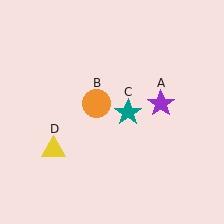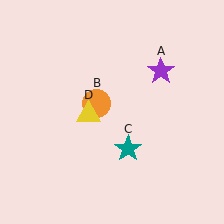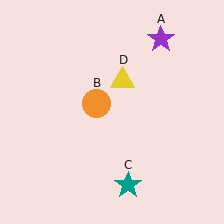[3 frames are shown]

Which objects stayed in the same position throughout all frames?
Orange circle (object B) remained stationary.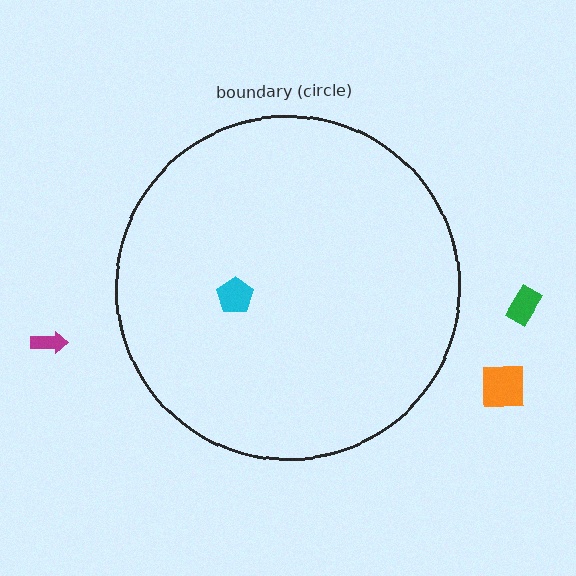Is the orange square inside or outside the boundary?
Outside.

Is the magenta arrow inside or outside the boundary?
Outside.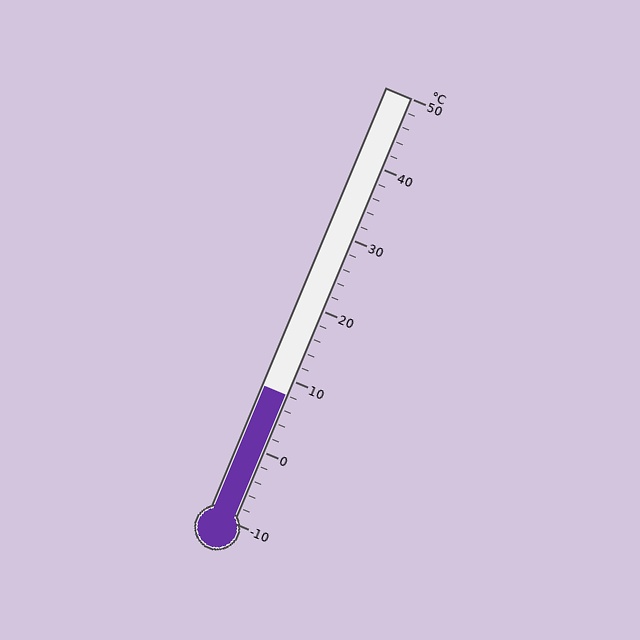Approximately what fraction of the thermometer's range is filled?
The thermometer is filled to approximately 30% of its range.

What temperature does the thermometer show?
The thermometer shows approximately 8°C.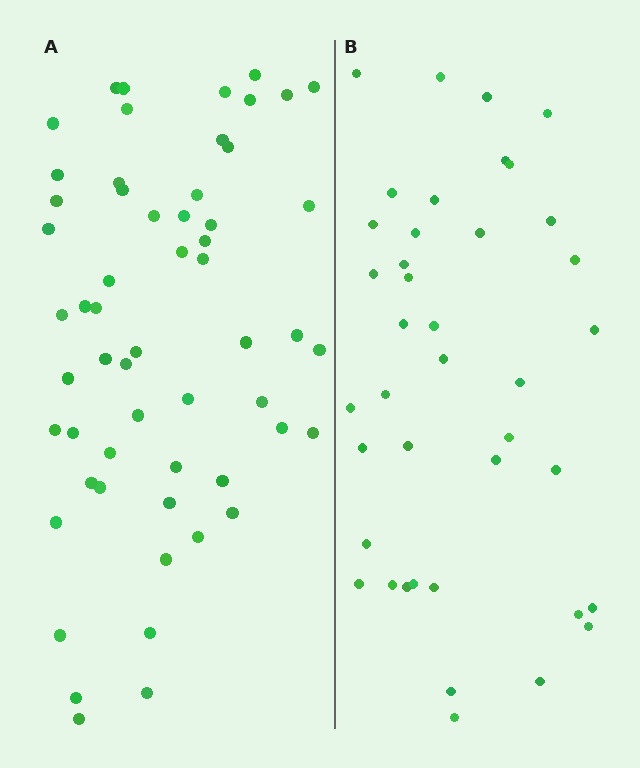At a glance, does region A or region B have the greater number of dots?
Region A (the left region) has more dots.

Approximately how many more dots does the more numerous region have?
Region A has approximately 15 more dots than region B.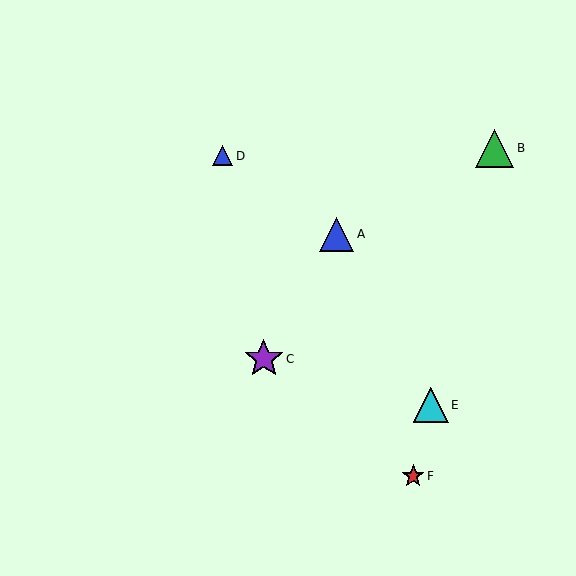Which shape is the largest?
The purple star (labeled C) is the largest.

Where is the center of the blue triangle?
The center of the blue triangle is at (336, 234).